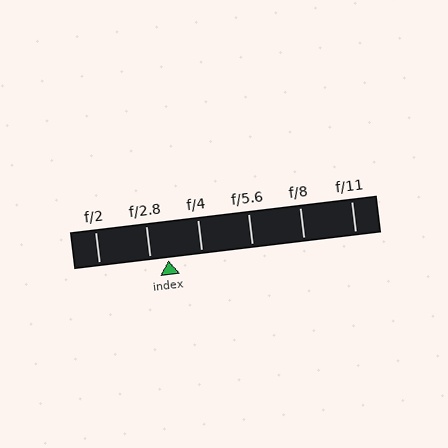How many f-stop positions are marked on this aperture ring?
There are 6 f-stop positions marked.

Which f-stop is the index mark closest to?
The index mark is closest to f/2.8.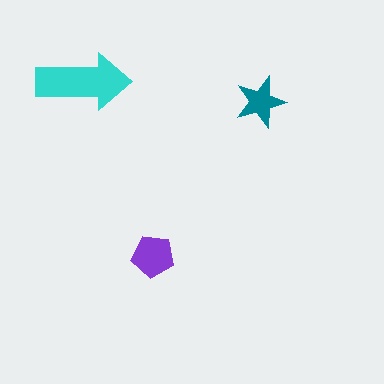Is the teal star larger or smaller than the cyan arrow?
Smaller.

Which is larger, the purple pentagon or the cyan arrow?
The cyan arrow.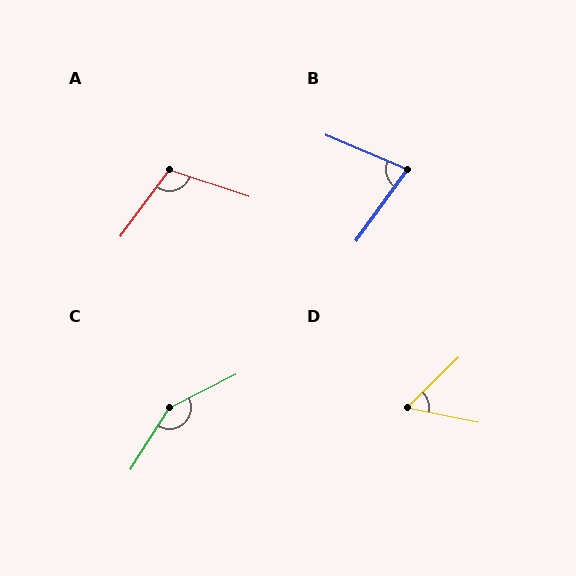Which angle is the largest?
C, at approximately 149 degrees.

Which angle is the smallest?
D, at approximately 56 degrees.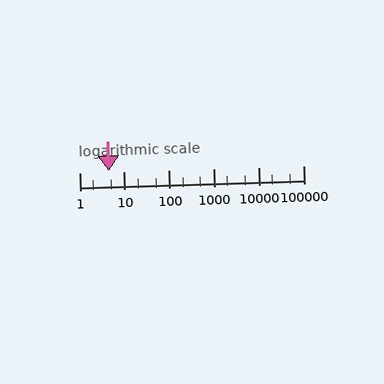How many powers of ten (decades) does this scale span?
The scale spans 5 decades, from 1 to 100000.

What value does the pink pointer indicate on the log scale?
The pointer indicates approximately 4.5.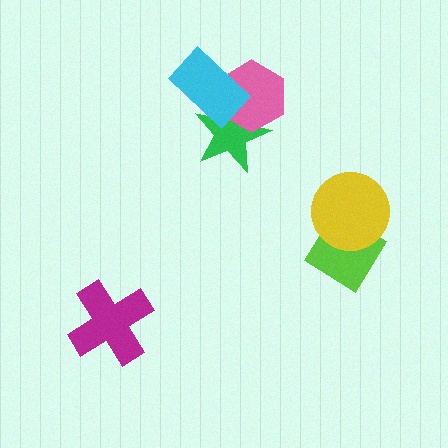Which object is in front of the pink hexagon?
The cyan rectangle is in front of the pink hexagon.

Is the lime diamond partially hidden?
Yes, it is partially covered by another shape.